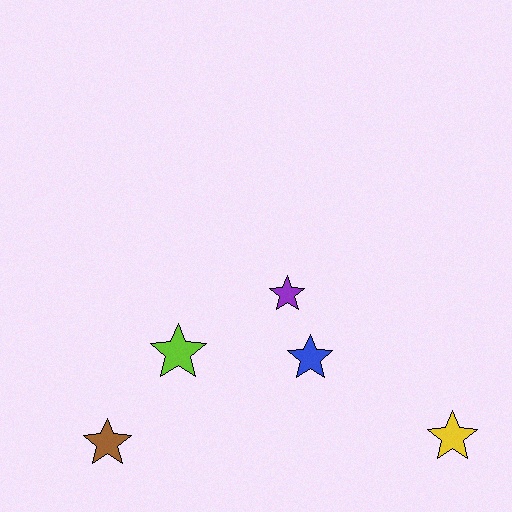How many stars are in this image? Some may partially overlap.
There are 5 stars.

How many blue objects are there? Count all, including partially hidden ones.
There is 1 blue object.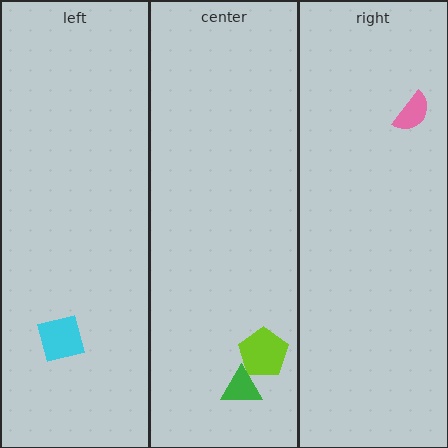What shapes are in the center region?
The lime pentagon, the green triangle.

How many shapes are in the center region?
2.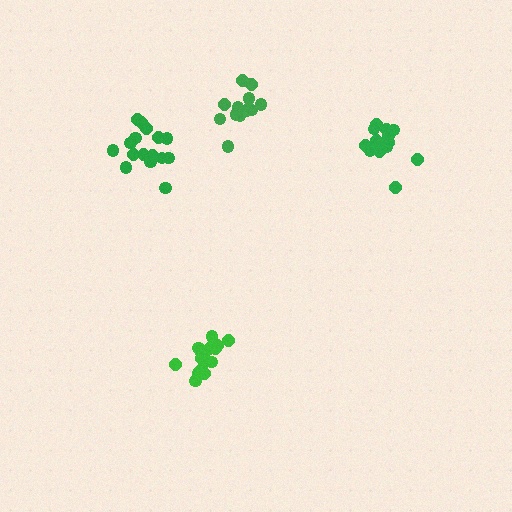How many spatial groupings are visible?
There are 4 spatial groupings.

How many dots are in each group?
Group 1: 14 dots, Group 2: 16 dots, Group 3: 12 dots, Group 4: 16 dots (58 total).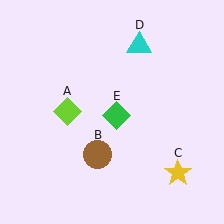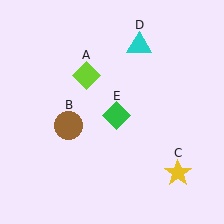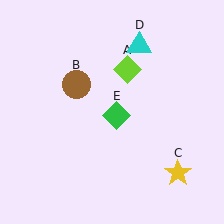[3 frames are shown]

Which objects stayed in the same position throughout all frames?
Yellow star (object C) and cyan triangle (object D) and green diamond (object E) remained stationary.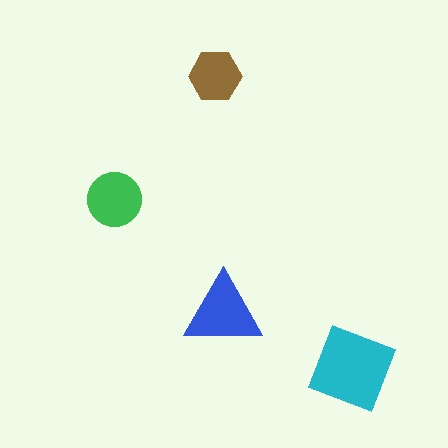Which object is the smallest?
The brown hexagon.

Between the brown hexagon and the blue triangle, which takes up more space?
The blue triangle.